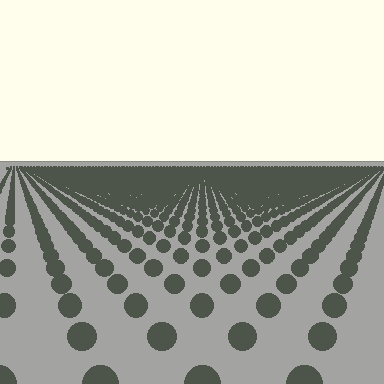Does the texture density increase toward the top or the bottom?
Density increases toward the top.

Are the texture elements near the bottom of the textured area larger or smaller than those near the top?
Larger. Near the bottom, elements are closer to the viewer and appear at a bigger on-screen size.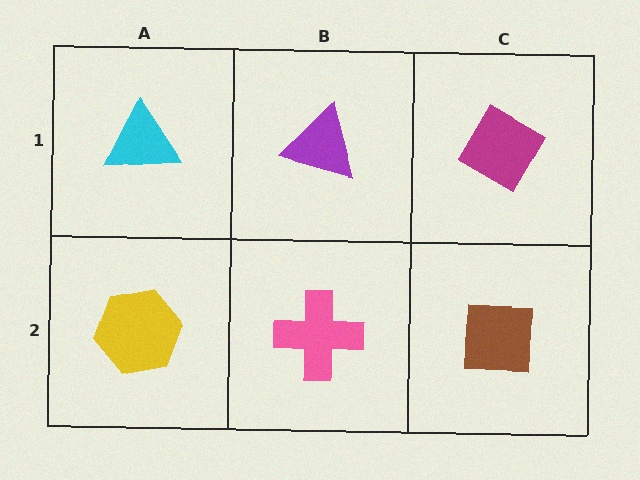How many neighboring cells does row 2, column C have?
2.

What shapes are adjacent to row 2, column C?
A magenta diamond (row 1, column C), a pink cross (row 2, column B).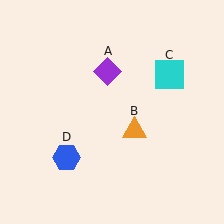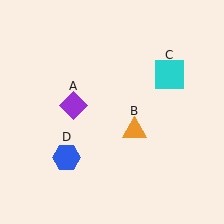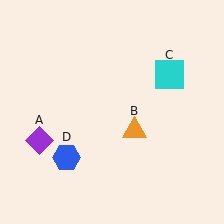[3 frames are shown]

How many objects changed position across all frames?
1 object changed position: purple diamond (object A).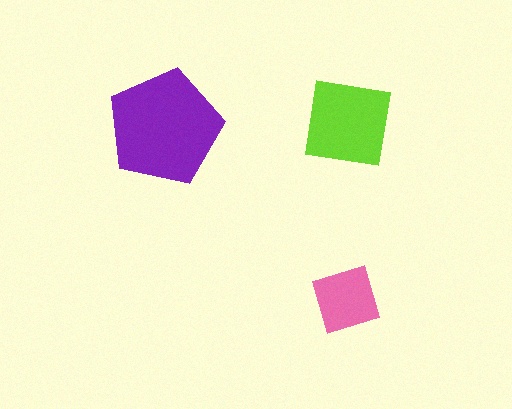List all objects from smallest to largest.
The pink square, the lime square, the purple pentagon.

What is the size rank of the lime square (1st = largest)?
2nd.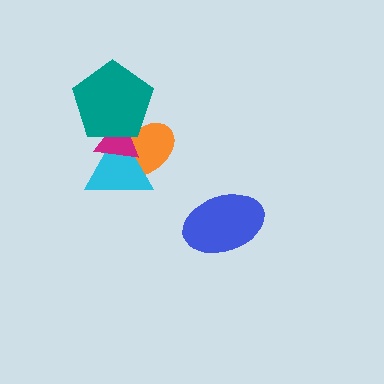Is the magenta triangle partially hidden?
Yes, it is partially covered by another shape.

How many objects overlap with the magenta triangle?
3 objects overlap with the magenta triangle.